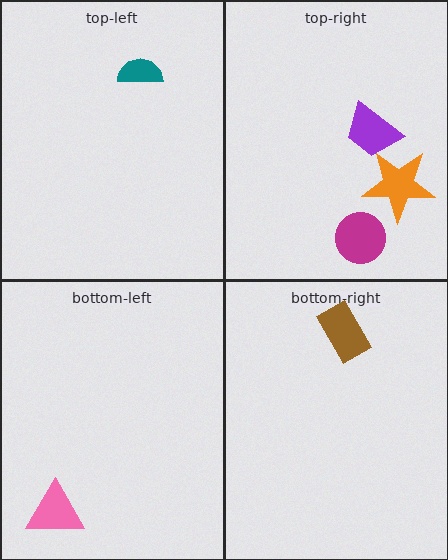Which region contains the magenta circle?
The top-right region.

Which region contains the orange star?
The top-right region.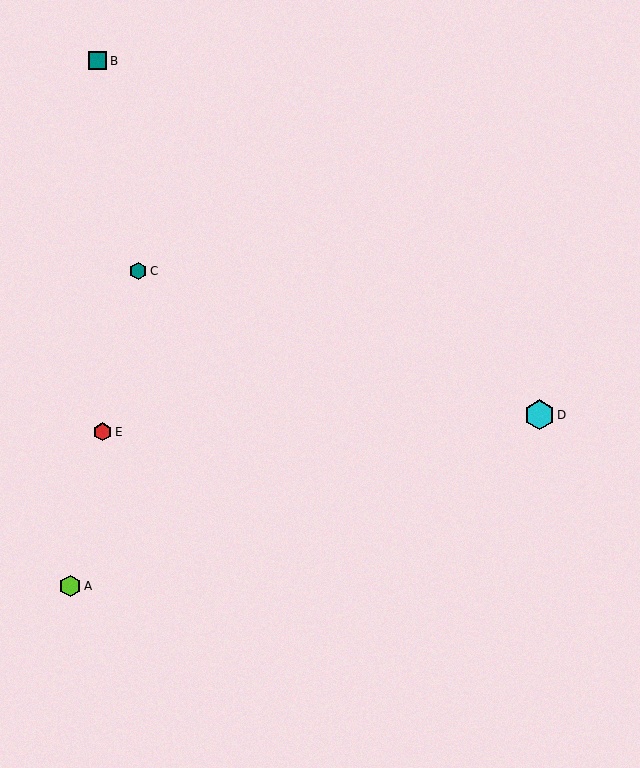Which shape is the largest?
The cyan hexagon (labeled D) is the largest.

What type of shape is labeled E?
Shape E is a red hexagon.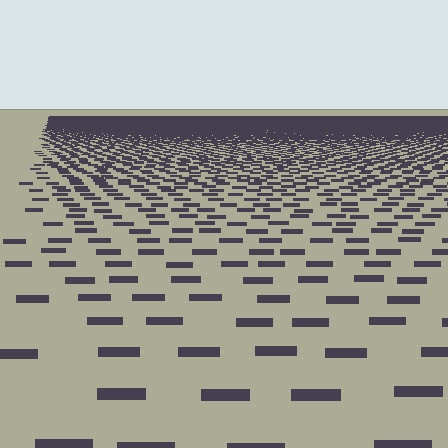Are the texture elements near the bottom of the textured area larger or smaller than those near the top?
Larger. Near the bottom, elements are closer to the viewer and appear at a bigger on-screen size.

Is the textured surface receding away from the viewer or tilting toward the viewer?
The surface is receding away from the viewer. Texture elements get smaller and denser toward the top.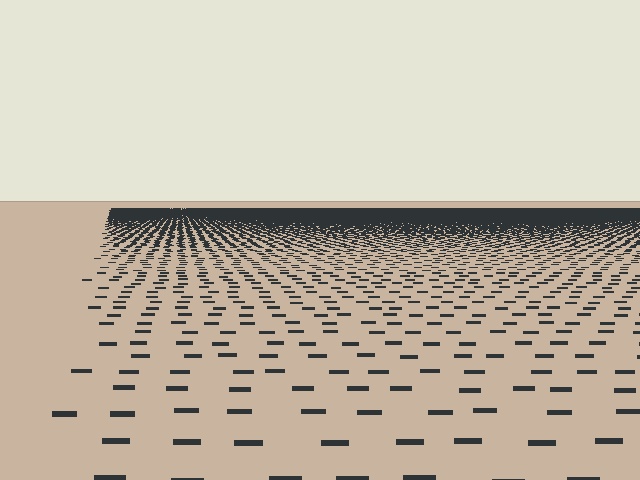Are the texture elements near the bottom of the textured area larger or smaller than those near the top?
Larger. Near the bottom, elements are closer to the viewer and appear at a bigger on-screen size.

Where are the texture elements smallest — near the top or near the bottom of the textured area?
Near the top.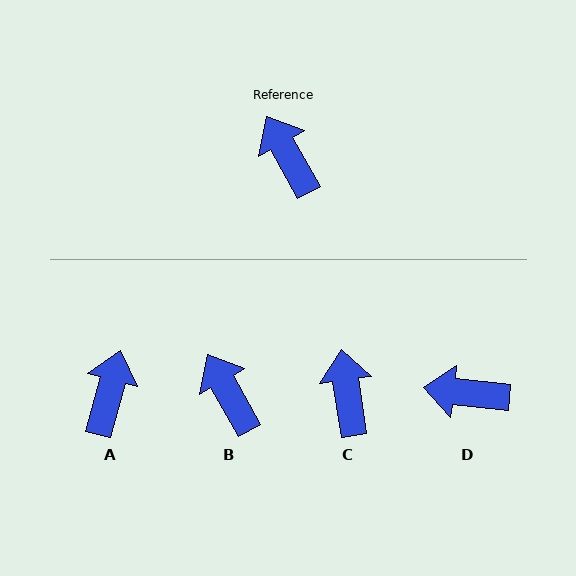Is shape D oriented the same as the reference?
No, it is off by about 54 degrees.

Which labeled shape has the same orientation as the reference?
B.